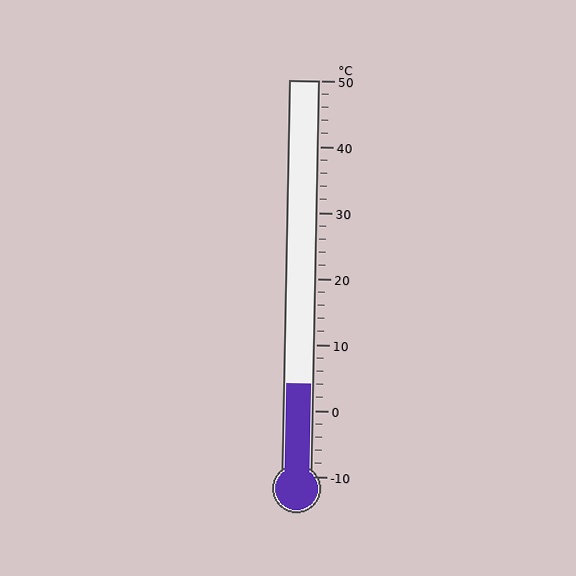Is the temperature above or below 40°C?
The temperature is below 40°C.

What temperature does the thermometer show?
The thermometer shows approximately 4°C.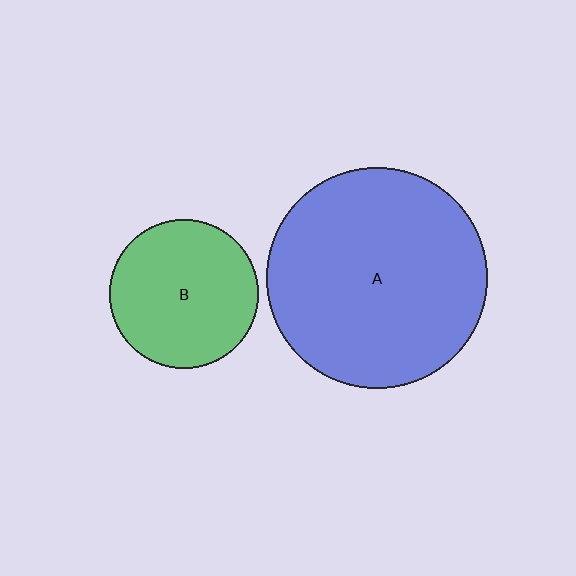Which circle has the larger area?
Circle A (blue).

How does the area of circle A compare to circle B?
Approximately 2.2 times.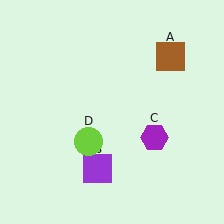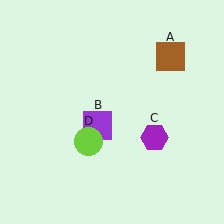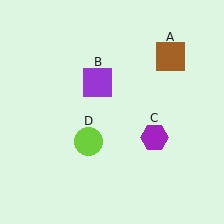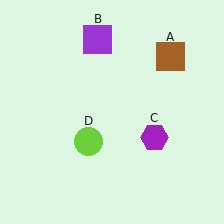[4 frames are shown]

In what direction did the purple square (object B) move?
The purple square (object B) moved up.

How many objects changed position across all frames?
1 object changed position: purple square (object B).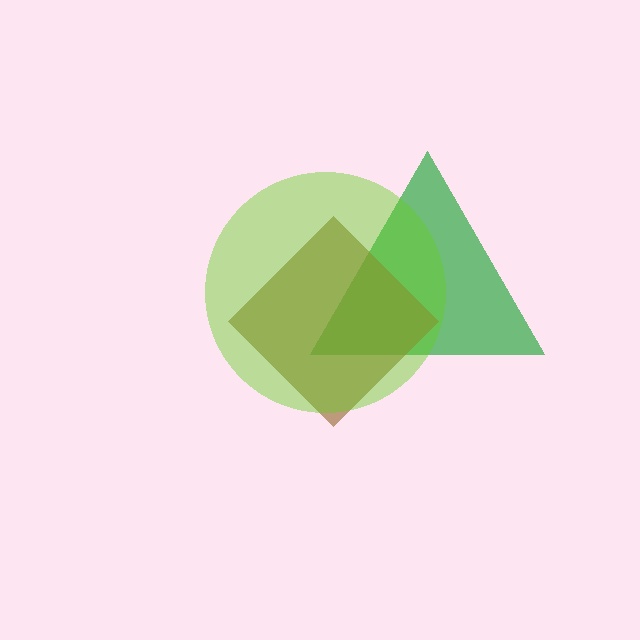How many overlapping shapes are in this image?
There are 3 overlapping shapes in the image.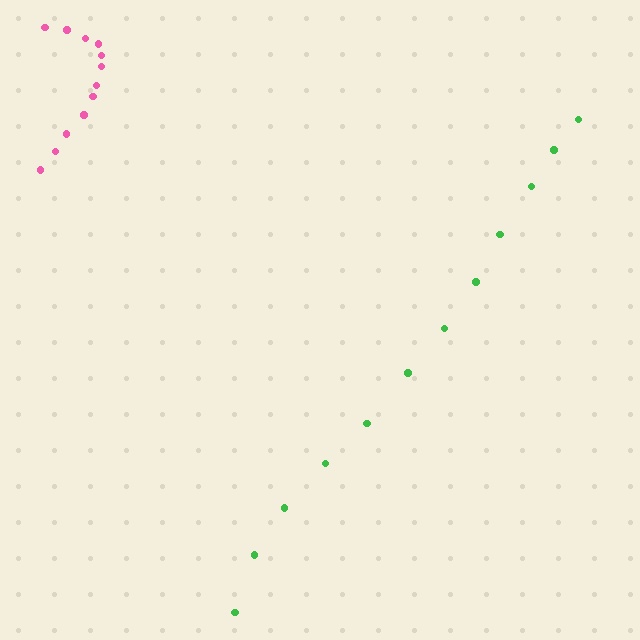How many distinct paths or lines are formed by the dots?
There are 2 distinct paths.